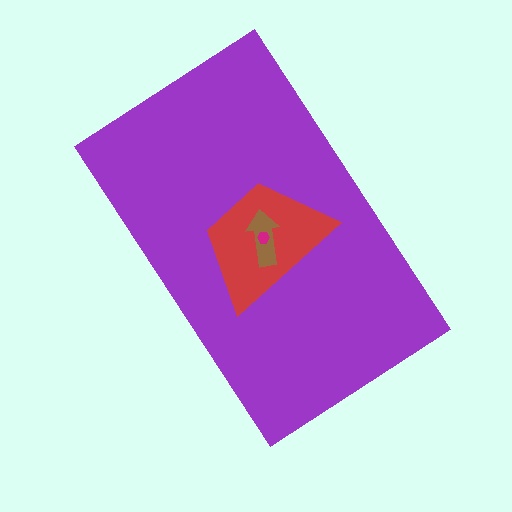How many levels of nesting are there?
4.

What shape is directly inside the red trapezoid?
The brown arrow.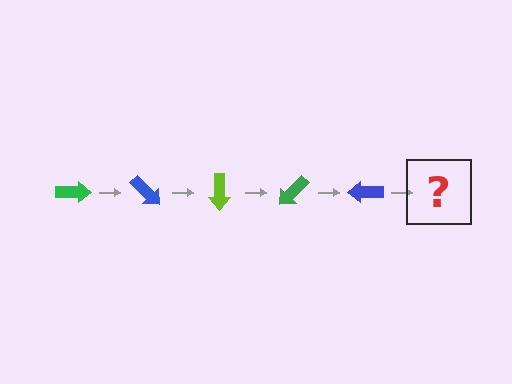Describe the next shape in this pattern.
It should be a lime arrow, rotated 225 degrees from the start.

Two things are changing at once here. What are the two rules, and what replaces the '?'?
The two rules are that it rotates 45 degrees each step and the color cycles through green, blue, and lime. The '?' should be a lime arrow, rotated 225 degrees from the start.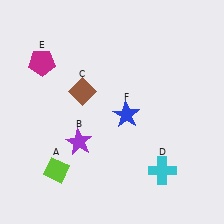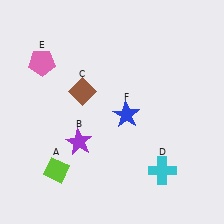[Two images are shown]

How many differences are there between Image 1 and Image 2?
There is 1 difference between the two images.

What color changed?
The pentagon (E) changed from magenta in Image 1 to pink in Image 2.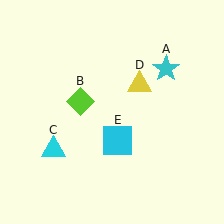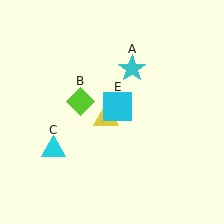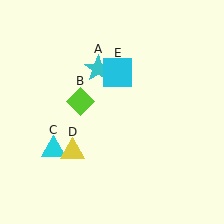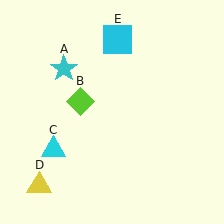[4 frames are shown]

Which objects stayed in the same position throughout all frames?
Lime diamond (object B) and cyan triangle (object C) remained stationary.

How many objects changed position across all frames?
3 objects changed position: cyan star (object A), yellow triangle (object D), cyan square (object E).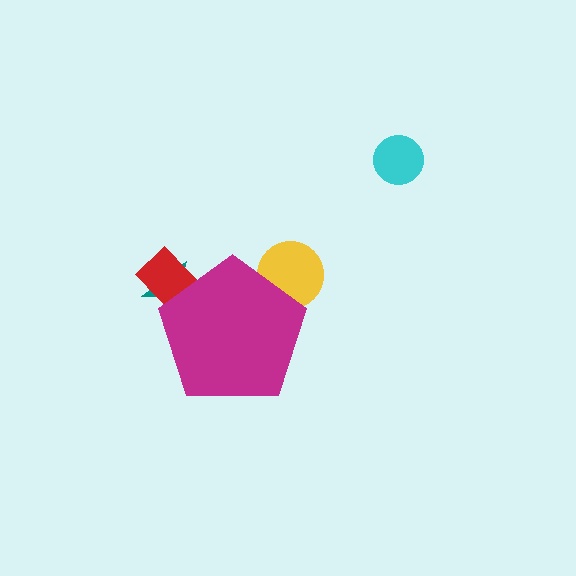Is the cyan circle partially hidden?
No, the cyan circle is fully visible.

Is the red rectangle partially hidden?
Yes, the red rectangle is partially hidden behind the magenta pentagon.